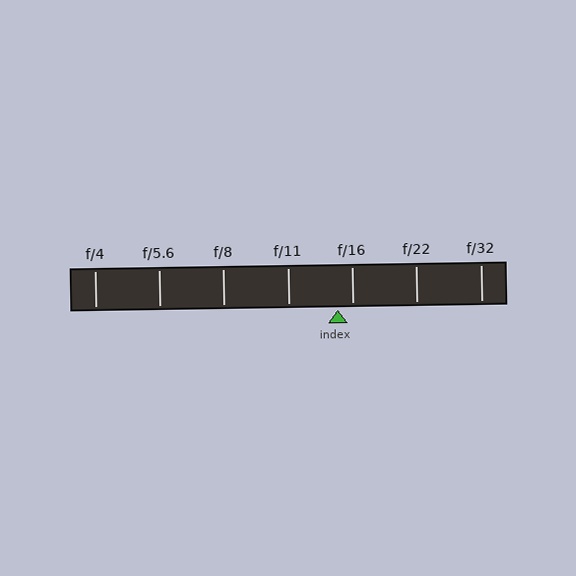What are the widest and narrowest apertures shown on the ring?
The widest aperture shown is f/4 and the narrowest is f/32.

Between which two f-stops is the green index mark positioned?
The index mark is between f/11 and f/16.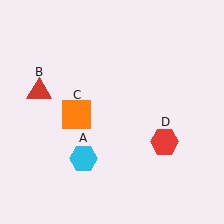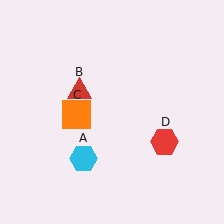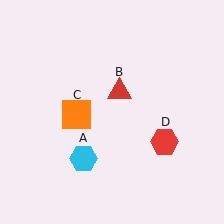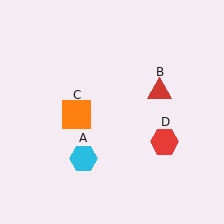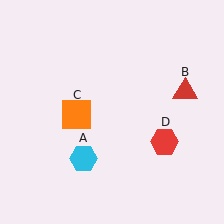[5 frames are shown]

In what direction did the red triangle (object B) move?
The red triangle (object B) moved right.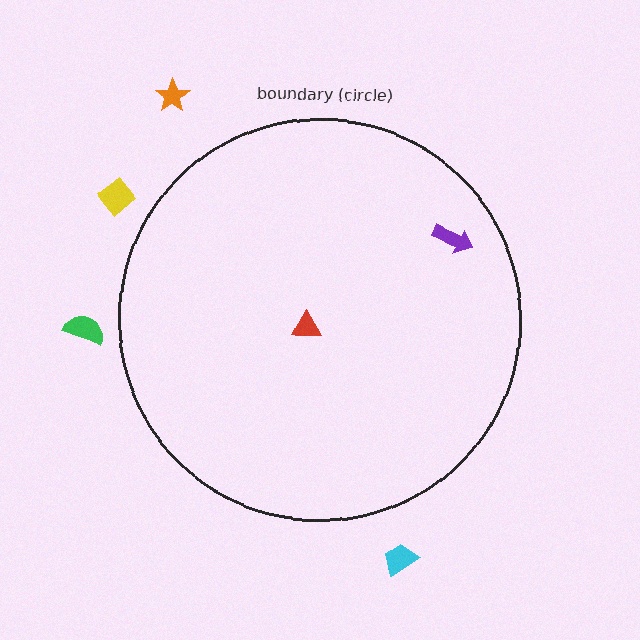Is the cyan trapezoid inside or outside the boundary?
Outside.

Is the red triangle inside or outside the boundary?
Inside.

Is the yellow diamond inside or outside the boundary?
Outside.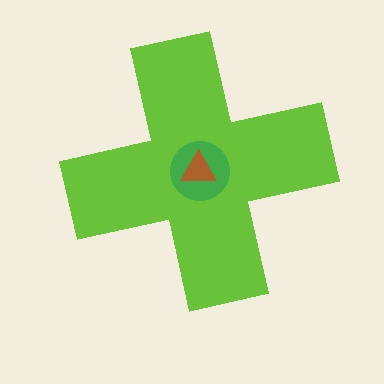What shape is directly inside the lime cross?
The green circle.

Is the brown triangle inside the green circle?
Yes.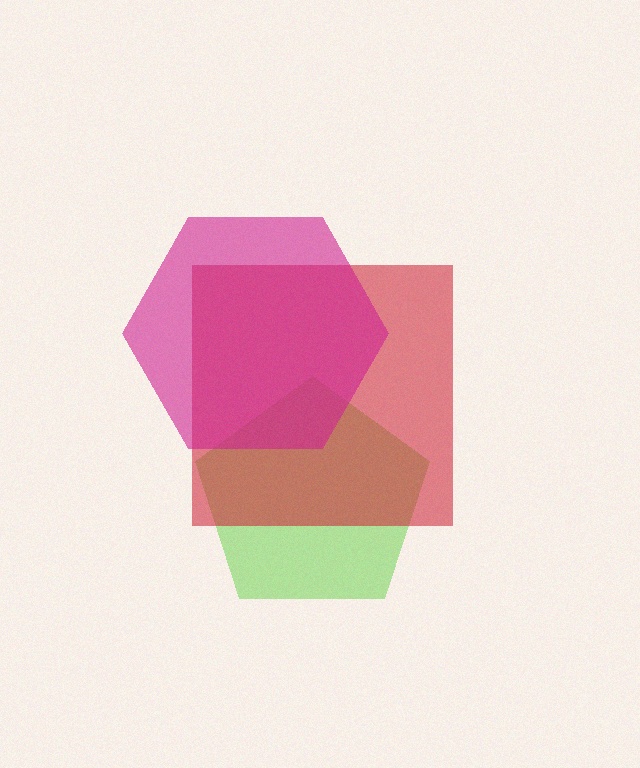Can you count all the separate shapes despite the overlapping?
Yes, there are 3 separate shapes.